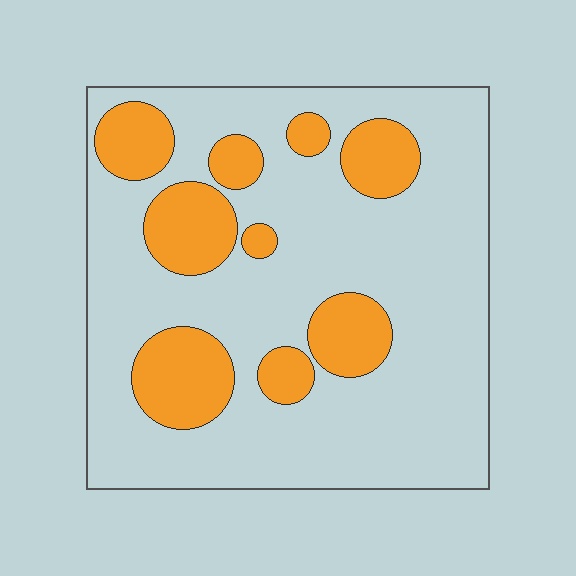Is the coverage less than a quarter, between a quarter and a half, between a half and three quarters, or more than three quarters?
Less than a quarter.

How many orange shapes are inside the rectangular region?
9.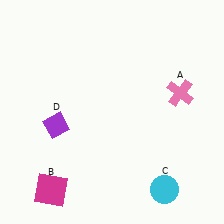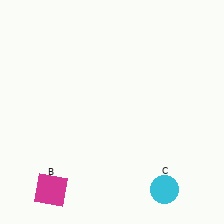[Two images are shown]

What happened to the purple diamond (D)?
The purple diamond (D) was removed in Image 2. It was in the bottom-left area of Image 1.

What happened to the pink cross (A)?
The pink cross (A) was removed in Image 2. It was in the top-right area of Image 1.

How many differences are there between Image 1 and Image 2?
There are 2 differences between the two images.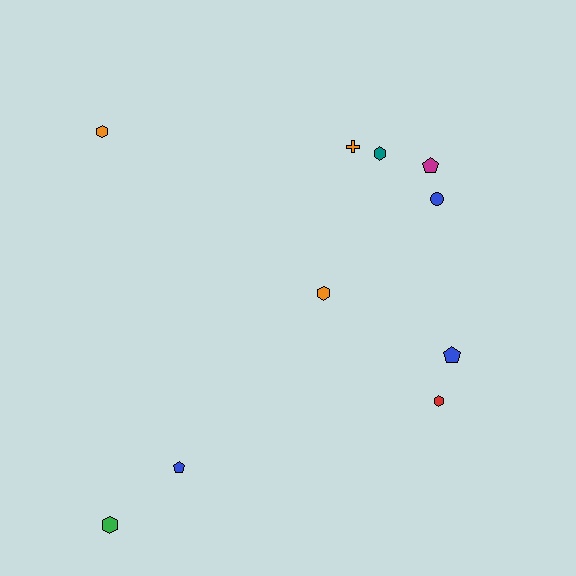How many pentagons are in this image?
There are 3 pentagons.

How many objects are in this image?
There are 10 objects.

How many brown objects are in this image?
There are no brown objects.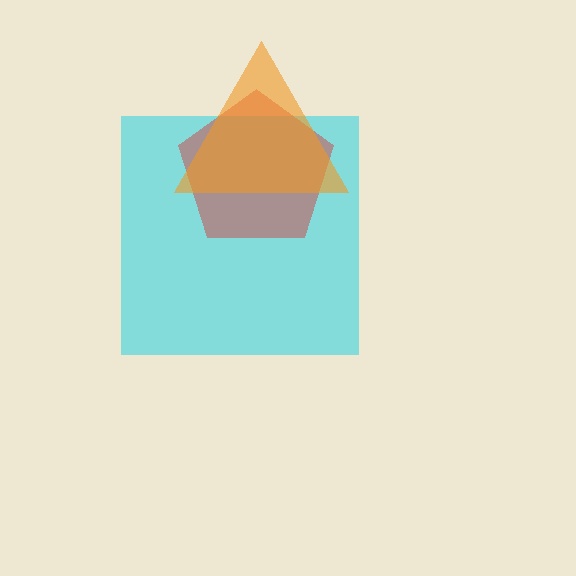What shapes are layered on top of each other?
The layered shapes are: a cyan square, a red pentagon, an orange triangle.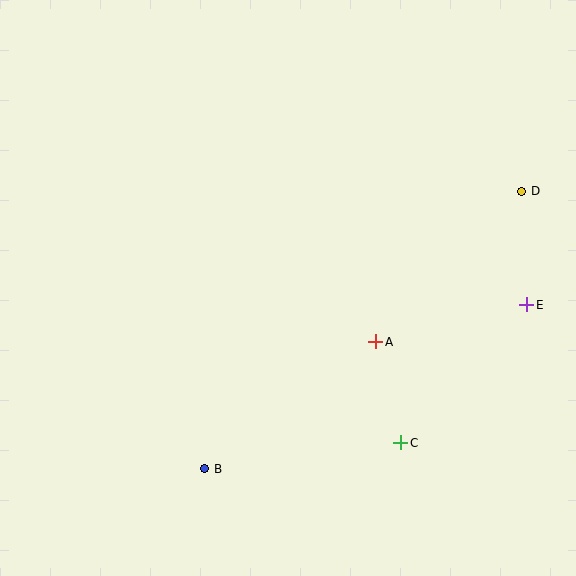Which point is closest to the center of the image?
Point A at (376, 342) is closest to the center.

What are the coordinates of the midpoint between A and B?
The midpoint between A and B is at (290, 405).